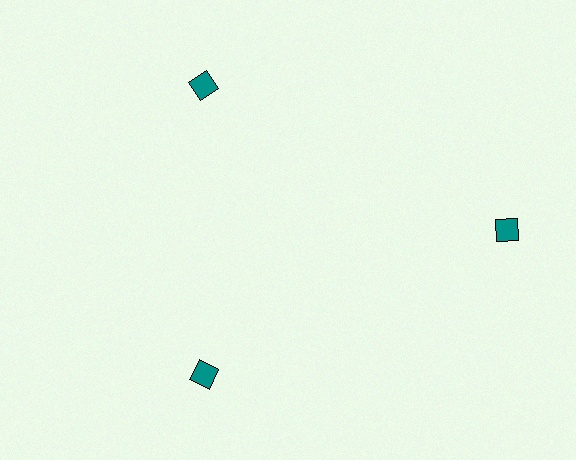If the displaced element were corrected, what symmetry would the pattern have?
It would have 3-fold rotational symmetry — the pattern would map onto itself every 120 degrees.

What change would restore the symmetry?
The symmetry would be restored by moving it inward, back onto the ring so that all 3 diamonds sit at equal angles and equal distance from the center.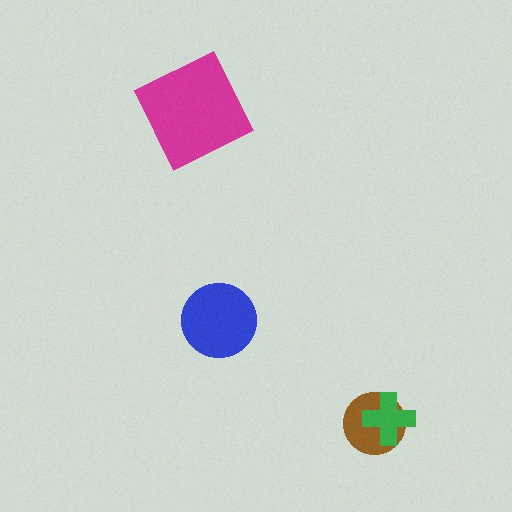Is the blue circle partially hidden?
No, no other shape covers it.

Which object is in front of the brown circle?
The green cross is in front of the brown circle.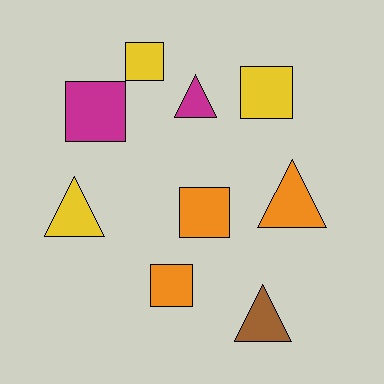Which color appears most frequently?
Orange, with 3 objects.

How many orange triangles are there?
There is 1 orange triangle.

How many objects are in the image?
There are 9 objects.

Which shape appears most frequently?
Square, with 5 objects.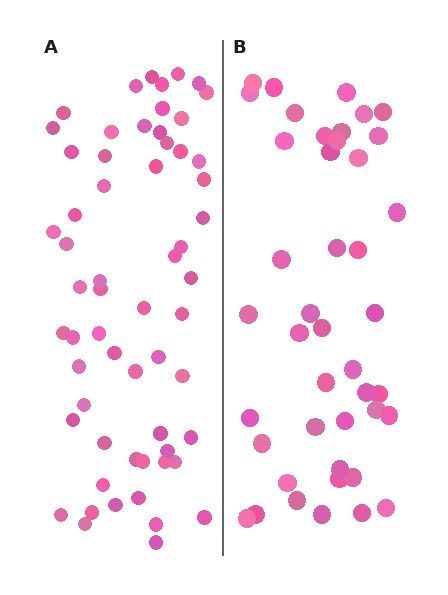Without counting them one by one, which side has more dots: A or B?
Region A (the left region) has more dots.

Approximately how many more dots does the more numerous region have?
Region A has approximately 15 more dots than region B.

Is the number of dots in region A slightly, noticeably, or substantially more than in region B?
Region A has noticeably more, but not dramatically so. The ratio is roughly 1.4 to 1.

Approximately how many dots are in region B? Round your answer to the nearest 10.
About 40 dots. (The exact count is 43, which rounds to 40.)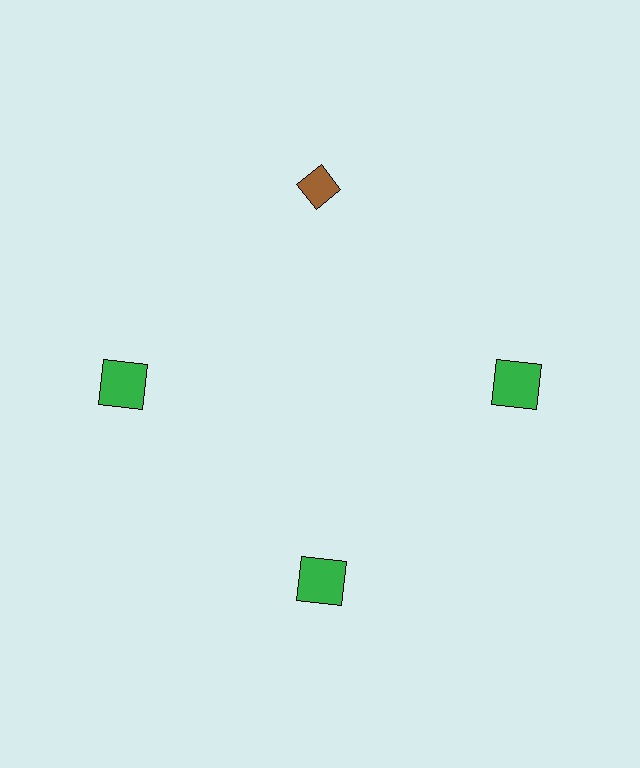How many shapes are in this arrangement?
There are 4 shapes arranged in a ring pattern.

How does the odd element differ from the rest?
It differs in both color (brown instead of green) and shape (diamond instead of square).